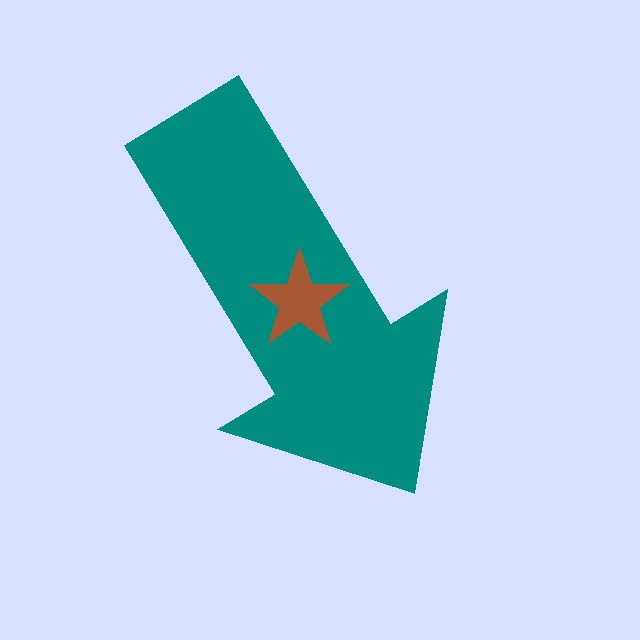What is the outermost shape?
The teal arrow.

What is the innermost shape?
The brown star.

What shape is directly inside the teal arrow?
The brown star.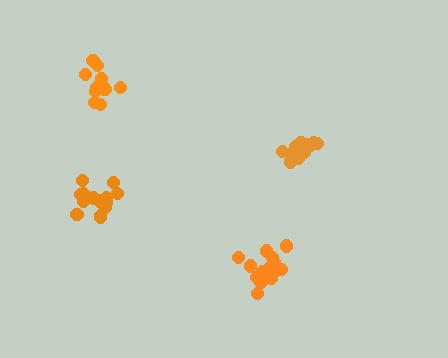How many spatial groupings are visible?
There are 4 spatial groupings.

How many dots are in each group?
Group 1: 14 dots, Group 2: 13 dots, Group 3: 11 dots, Group 4: 17 dots (55 total).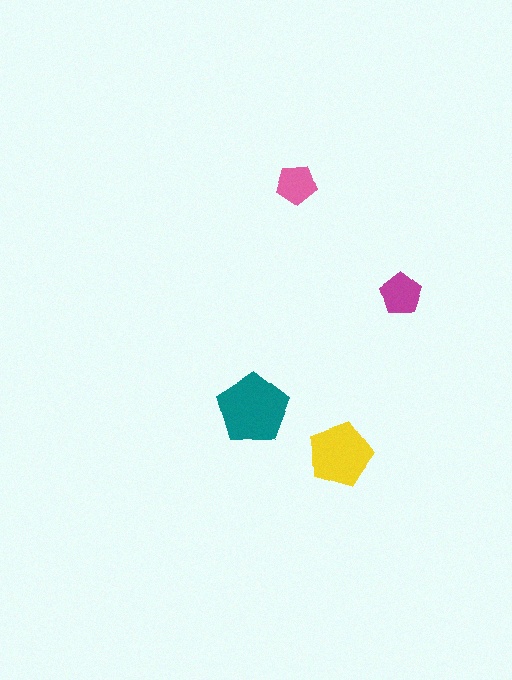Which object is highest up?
The pink pentagon is topmost.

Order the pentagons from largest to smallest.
the teal one, the yellow one, the magenta one, the pink one.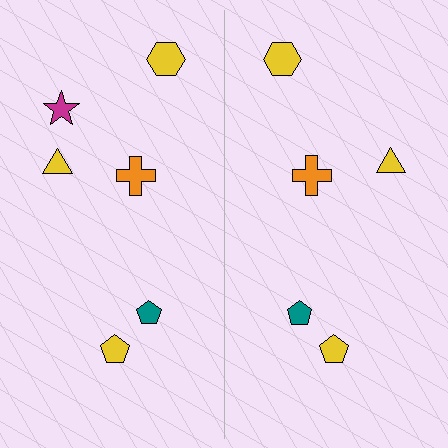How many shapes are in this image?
There are 11 shapes in this image.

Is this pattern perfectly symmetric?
No, the pattern is not perfectly symmetric. A magenta star is missing from the right side.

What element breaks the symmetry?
A magenta star is missing from the right side.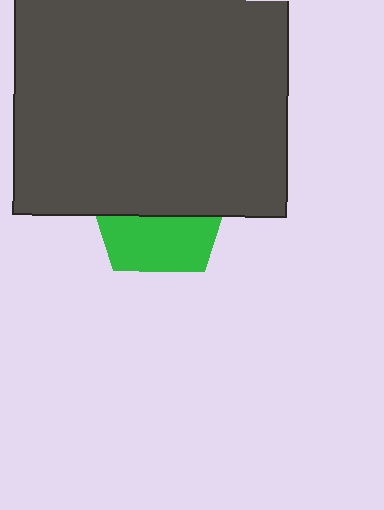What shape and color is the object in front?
The object in front is a dark gray square.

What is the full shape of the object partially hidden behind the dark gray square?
The partially hidden object is a green pentagon.